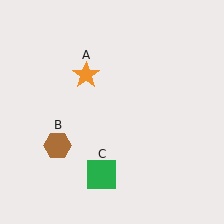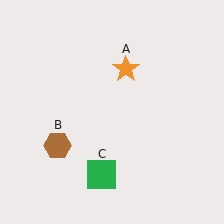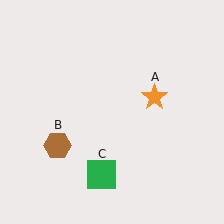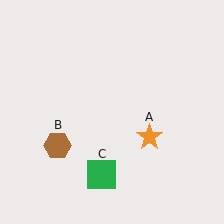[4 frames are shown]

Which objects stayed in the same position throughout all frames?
Brown hexagon (object B) and green square (object C) remained stationary.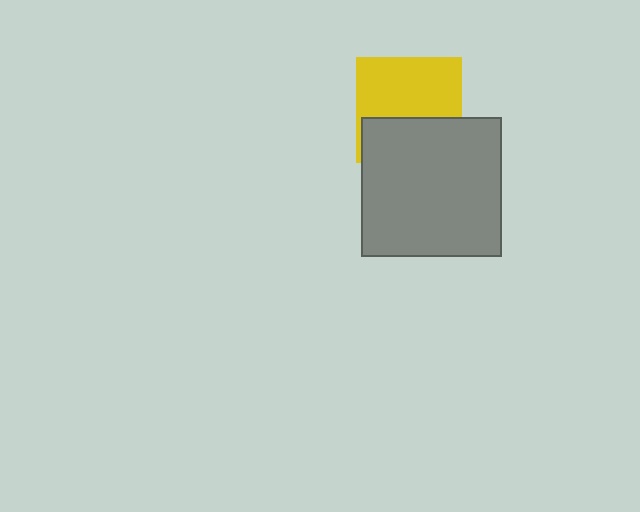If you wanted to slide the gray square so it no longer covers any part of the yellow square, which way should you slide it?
Slide it down — that is the most direct way to separate the two shapes.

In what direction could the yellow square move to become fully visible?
The yellow square could move up. That would shift it out from behind the gray square entirely.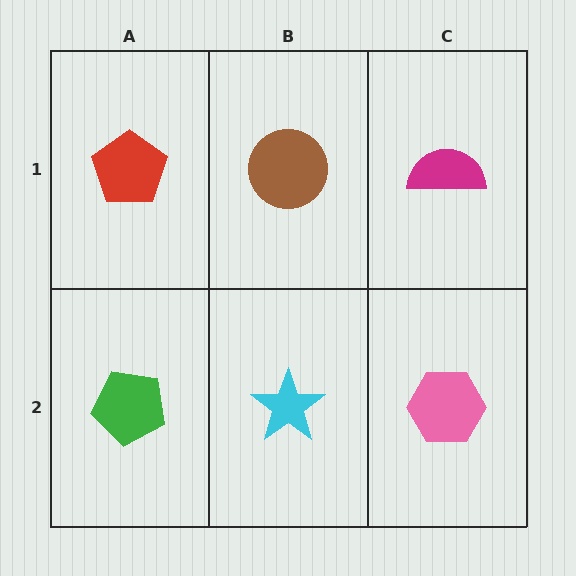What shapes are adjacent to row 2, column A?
A red pentagon (row 1, column A), a cyan star (row 2, column B).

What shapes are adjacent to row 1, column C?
A pink hexagon (row 2, column C), a brown circle (row 1, column B).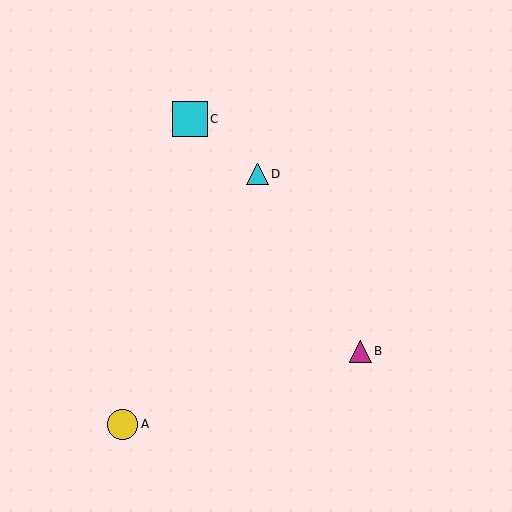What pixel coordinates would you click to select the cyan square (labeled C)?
Click at (190, 119) to select the cyan square C.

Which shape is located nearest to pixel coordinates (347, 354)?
The magenta triangle (labeled B) at (360, 351) is nearest to that location.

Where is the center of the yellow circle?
The center of the yellow circle is at (123, 424).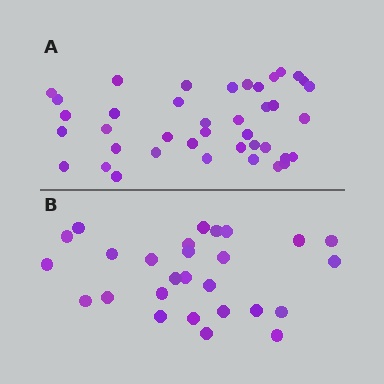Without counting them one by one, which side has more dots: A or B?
Region A (the top region) has more dots.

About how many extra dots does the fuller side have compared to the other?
Region A has approximately 15 more dots than region B.